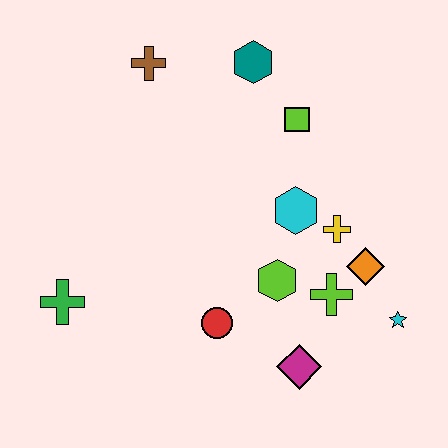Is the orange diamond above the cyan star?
Yes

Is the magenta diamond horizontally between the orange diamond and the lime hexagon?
Yes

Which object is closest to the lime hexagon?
The lime cross is closest to the lime hexagon.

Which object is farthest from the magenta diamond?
The brown cross is farthest from the magenta diamond.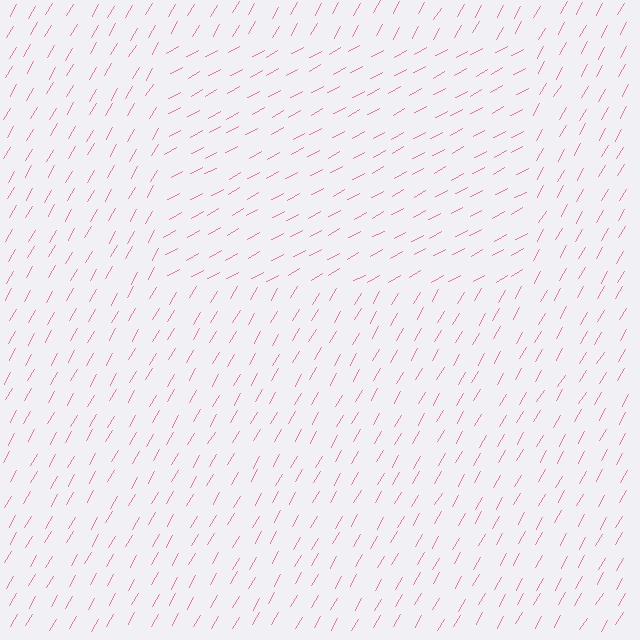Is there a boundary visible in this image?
Yes, there is a texture boundary formed by a change in line orientation.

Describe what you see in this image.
The image is filled with small pink line segments. A rectangle region in the image has lines oriented differently from the surrounding lines, creating a visible texture boundary.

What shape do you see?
I see a rectangle.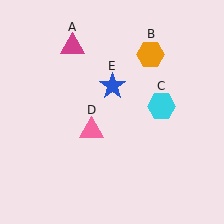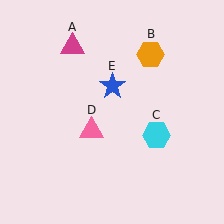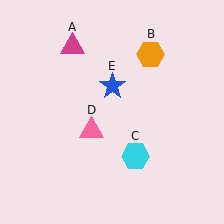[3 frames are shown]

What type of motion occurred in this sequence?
The cyan hexagon (object C) rotated clockwise around the center of the scene.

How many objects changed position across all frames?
1 object changed position: cyan hexagon (object C).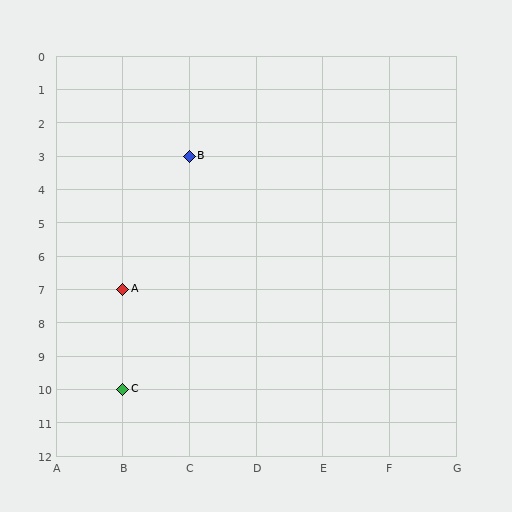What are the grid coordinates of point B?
Point B is at grid coordinates (C, 3).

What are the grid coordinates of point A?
Point A is at grid coordinates (B, 7).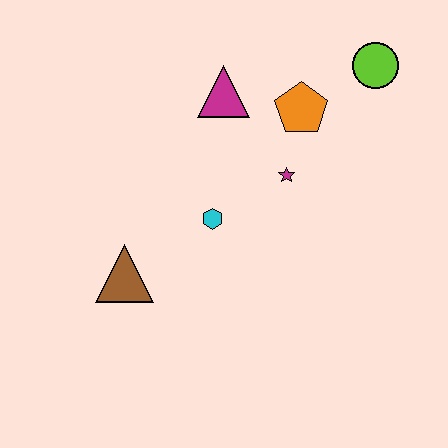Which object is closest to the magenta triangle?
The orange pentagon is closest to the magenta triangle.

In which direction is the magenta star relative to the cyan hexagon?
The magenta star is to the right of the cyan hexagon.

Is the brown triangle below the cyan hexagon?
Yes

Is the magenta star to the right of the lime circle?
No